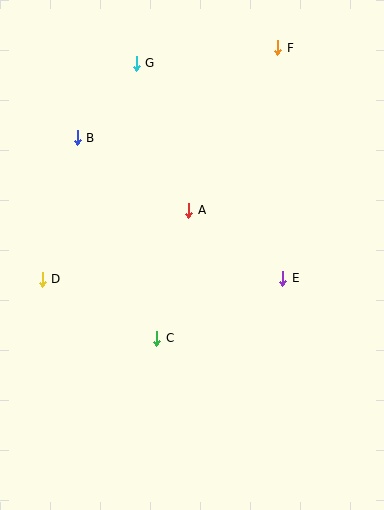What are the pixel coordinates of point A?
Point A is at (189, 210).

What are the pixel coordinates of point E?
Point E is at (283, 278).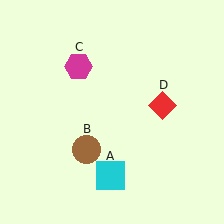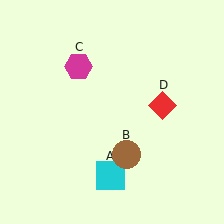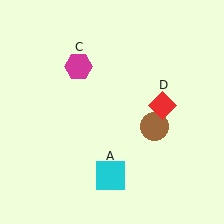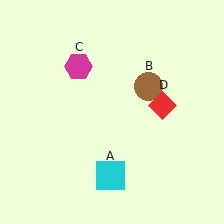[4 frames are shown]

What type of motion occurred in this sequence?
The brown circle (object B) rotated counterclockwise around the center of the scene.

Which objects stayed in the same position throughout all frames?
Cyan square (object A) and magenta hexagon (object C) and red diamond (object D) remained stationary.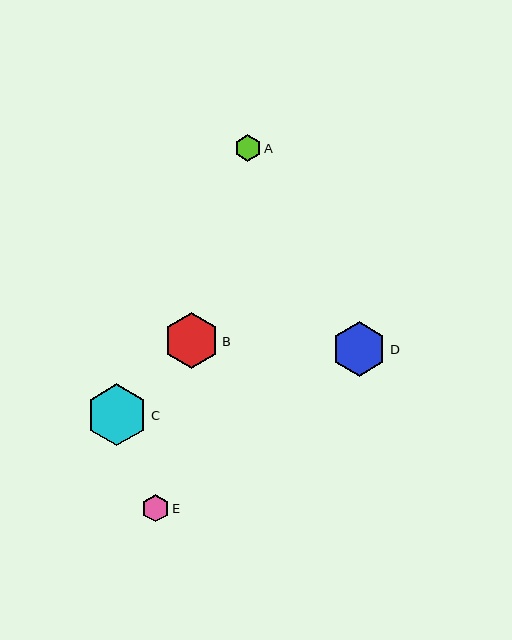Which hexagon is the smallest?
Hexagon A is the smallest with a size of approximately 27 pixels.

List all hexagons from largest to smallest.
From largest to smallest: C, B, D, E, A.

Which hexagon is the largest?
Hexagon C is the largest with a size of approximately 62 pixels.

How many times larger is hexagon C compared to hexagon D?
Hexagon C is approximately 1.1 times the size of hexagon D.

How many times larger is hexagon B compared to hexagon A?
Hexagon B is approximately 2.1 times the size of hexagon A.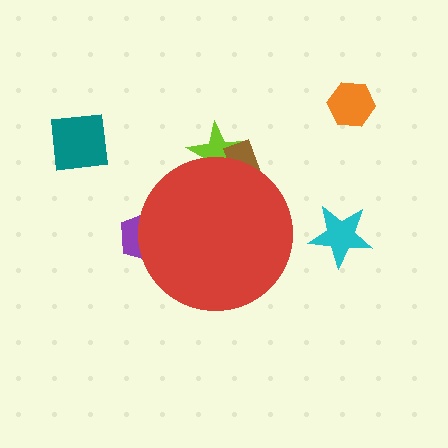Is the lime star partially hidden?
Yes, the lime star is partially hidden behind the red circle.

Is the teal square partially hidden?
No, the teal square is fully visible.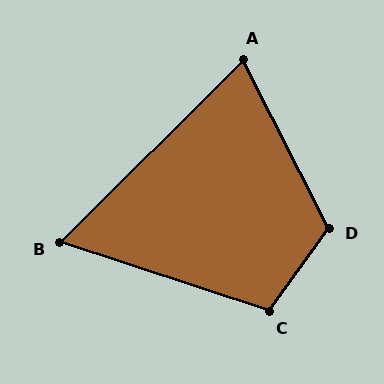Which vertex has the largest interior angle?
D, at approximately 117 degrees.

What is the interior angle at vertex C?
Approximately 108 degrees (obtuse).